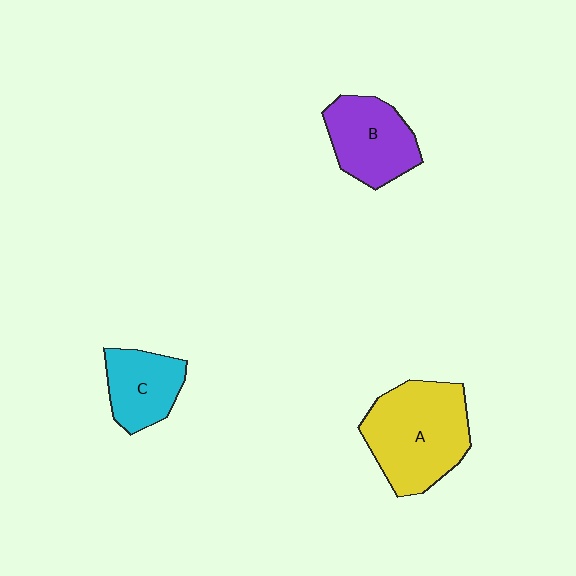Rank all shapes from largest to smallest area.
From largest to smallest: A (yellow), B (purple), C (cyan).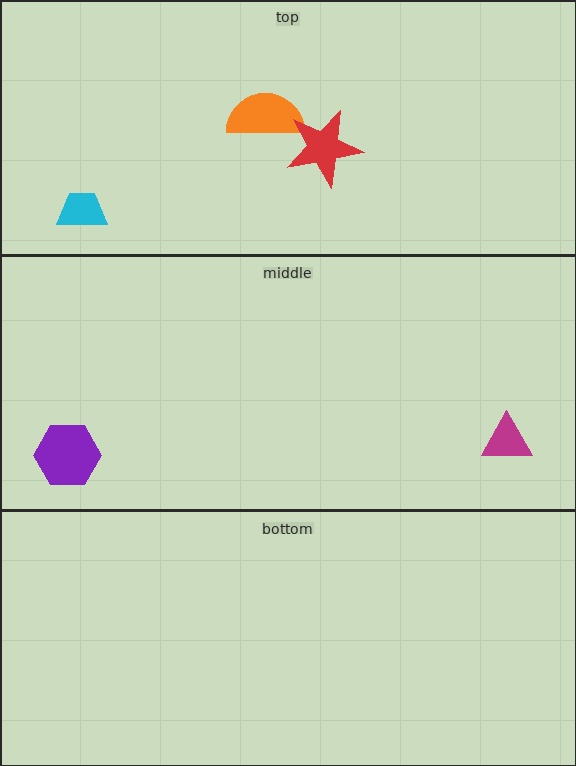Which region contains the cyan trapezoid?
The top region.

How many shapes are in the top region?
3.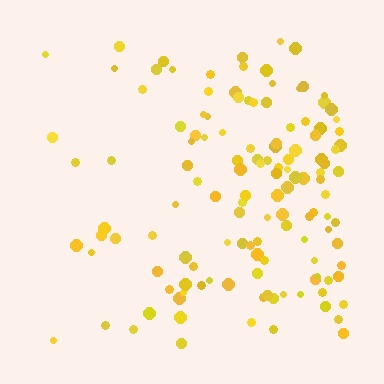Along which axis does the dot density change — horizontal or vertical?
Horizontal.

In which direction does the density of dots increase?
From left to right, with the right side densest.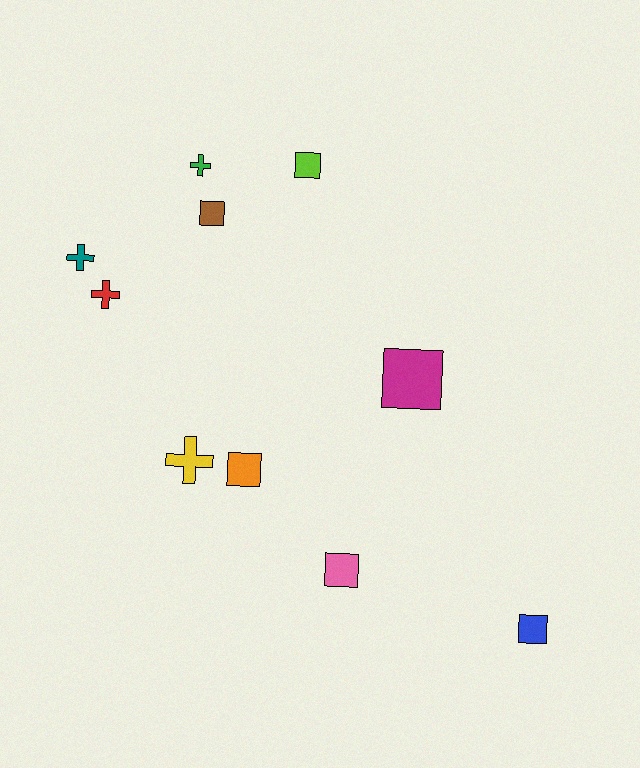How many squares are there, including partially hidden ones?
There are 6 squares.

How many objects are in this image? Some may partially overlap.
There are 10 objects.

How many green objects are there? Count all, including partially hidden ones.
There is 1 green object.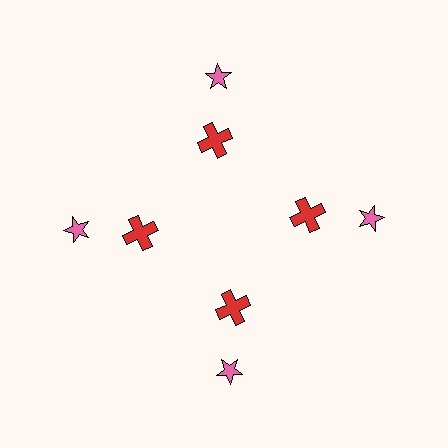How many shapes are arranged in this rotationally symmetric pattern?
There are 8 shapes, arranged in 4 groups of 2.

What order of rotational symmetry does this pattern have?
This pattern has 4-fold rotational symmetry.